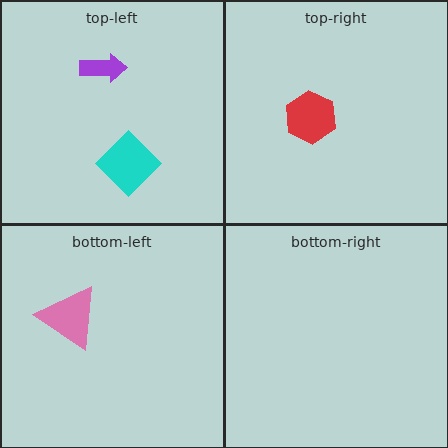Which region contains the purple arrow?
The top-left region.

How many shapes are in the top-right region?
1.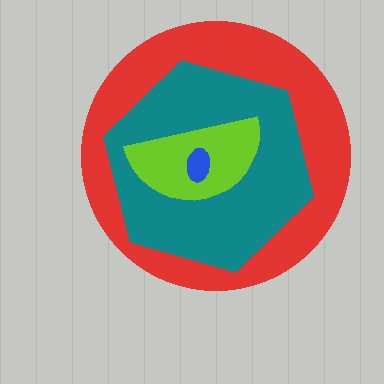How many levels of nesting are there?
4.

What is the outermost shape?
The red circle.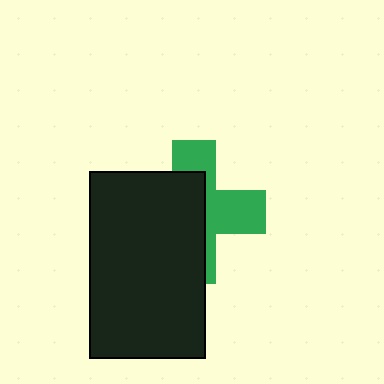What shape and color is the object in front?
The object in front is a black rectangle.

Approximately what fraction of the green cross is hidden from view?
Roughly 56% of the green cross is hidden behind the black rectangle.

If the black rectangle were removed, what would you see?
You would see the complete green cross.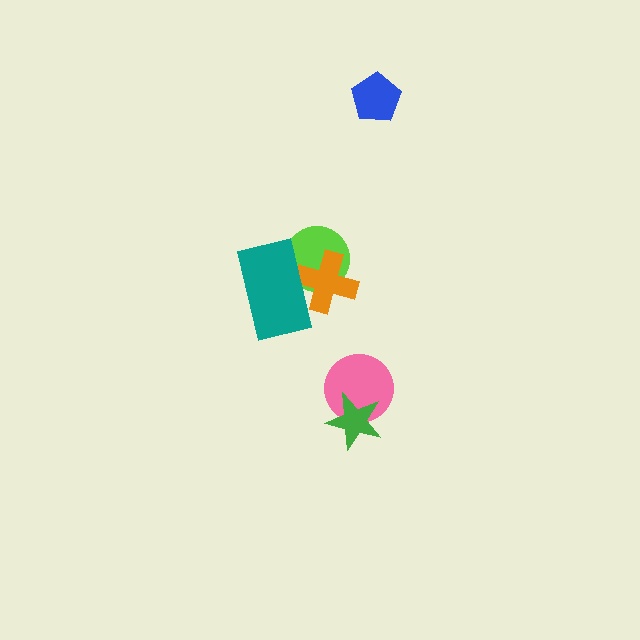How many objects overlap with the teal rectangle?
2 objects overlap with the teal rectangle.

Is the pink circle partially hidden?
Yes, it is partially covered by another shape.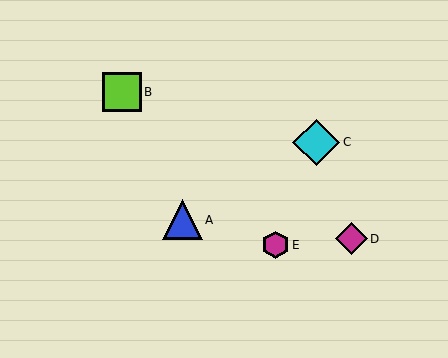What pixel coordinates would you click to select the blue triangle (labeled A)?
Click at (182, 220) to select the blue triangle A.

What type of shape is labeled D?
Shape D is a magenta diamond.